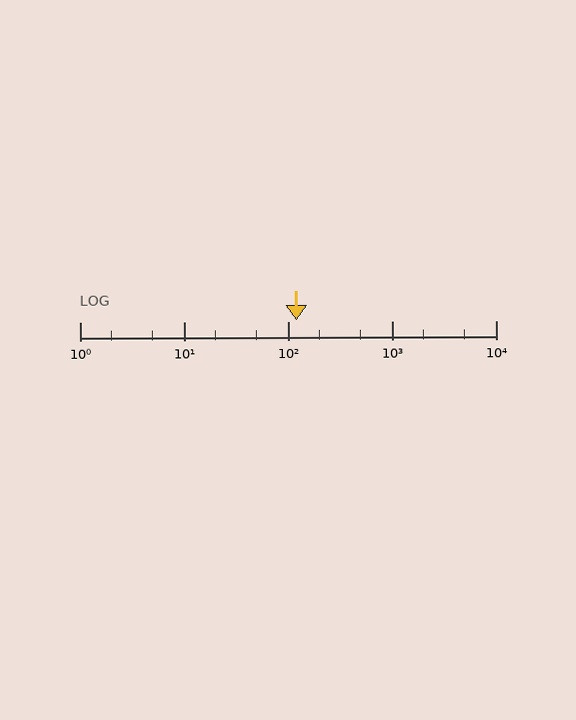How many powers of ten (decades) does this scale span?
The scale spans 4 decades, from 1 to 10000.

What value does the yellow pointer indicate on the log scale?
The pointer indicates approximately 120.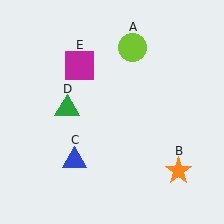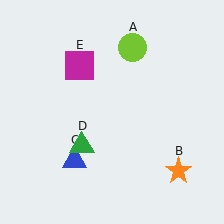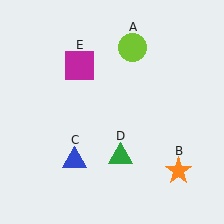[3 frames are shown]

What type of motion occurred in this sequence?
The green triangle (object D) rotated counterclockwise around the center of the scene.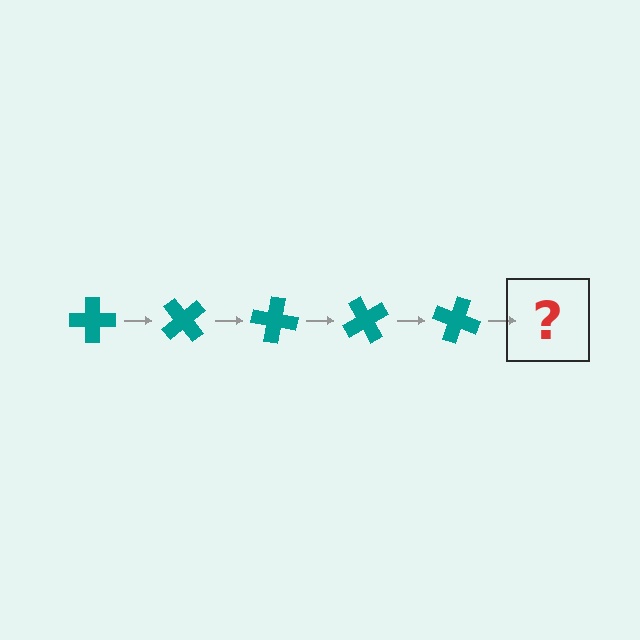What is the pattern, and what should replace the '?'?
The pattern is that the cross rotates 50 degrees each step. The '?' should be a teal cross rotated 250 degrees.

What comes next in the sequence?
The next element should be a teal cross rotated 250 degrees.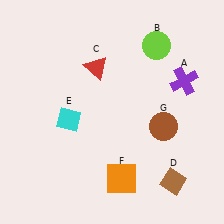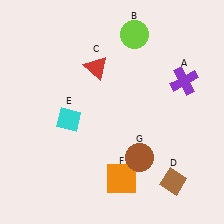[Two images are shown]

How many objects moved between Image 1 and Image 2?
2 objects moved between the two images.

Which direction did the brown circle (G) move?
The brown circle (G) moved down.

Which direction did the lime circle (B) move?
The lime circle (B) moved left.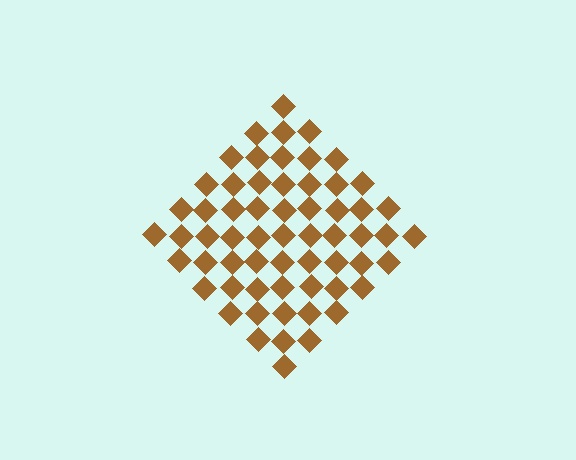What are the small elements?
The small elements are diamonds.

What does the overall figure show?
The overall figure shows a diamond.